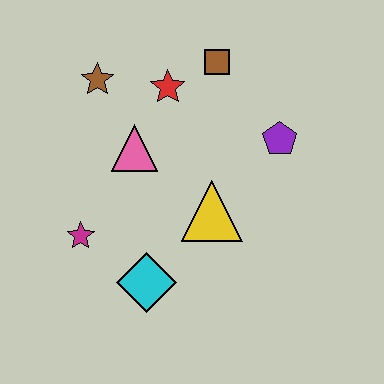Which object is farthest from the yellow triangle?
The brown star is farthest from the yellow triangle.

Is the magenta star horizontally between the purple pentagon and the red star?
No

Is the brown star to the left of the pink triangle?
Yes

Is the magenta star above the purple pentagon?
No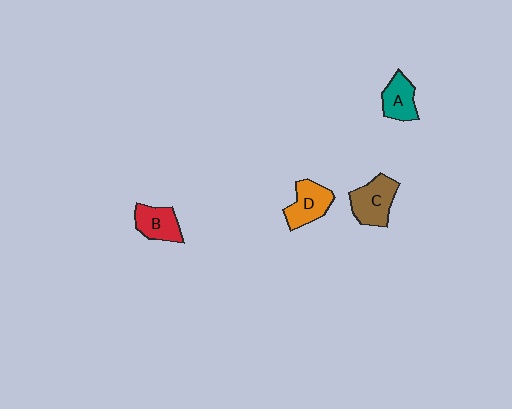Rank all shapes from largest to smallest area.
From largest to smallest: C (brown), D (orange), B (red), A (teal).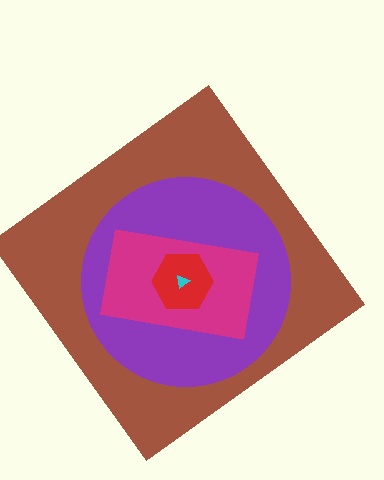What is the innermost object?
The cyan triangle.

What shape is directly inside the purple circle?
The magenta rectangle.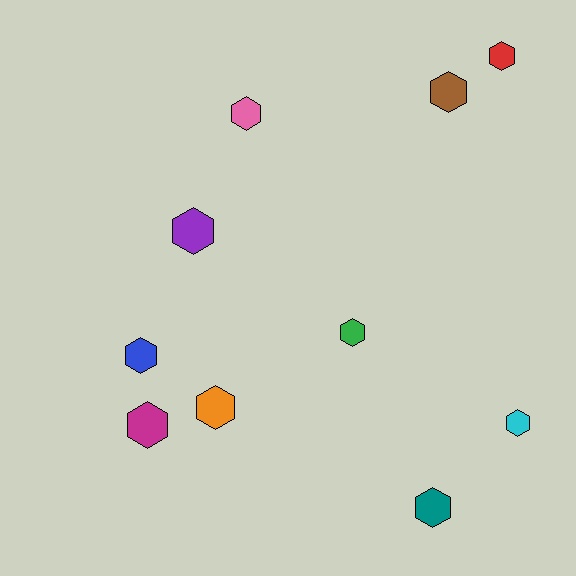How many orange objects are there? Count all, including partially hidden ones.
There is 1 orange object.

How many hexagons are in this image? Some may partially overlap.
There are 10 hexagons.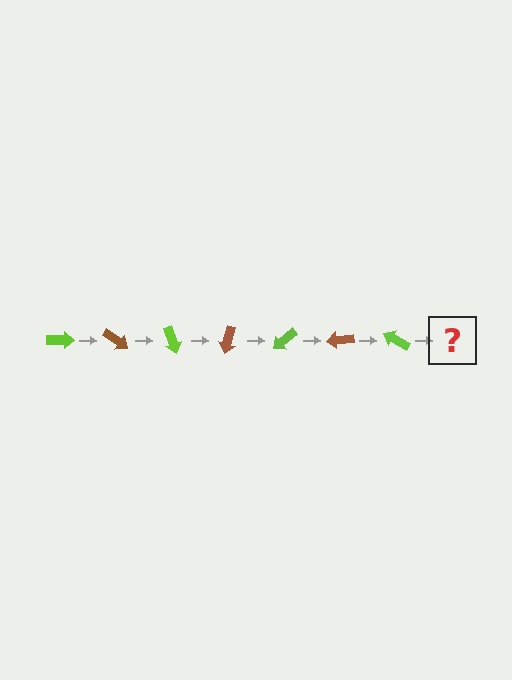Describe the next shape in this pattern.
It should be a brown arrow, rotated 245 degrees from the start.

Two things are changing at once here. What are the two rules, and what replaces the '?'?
The two rules are that it rotates 35 degrees each step and the color cycles through lime and brown. The '?' should be a brown arrow, rotated 245 degrees from the start.